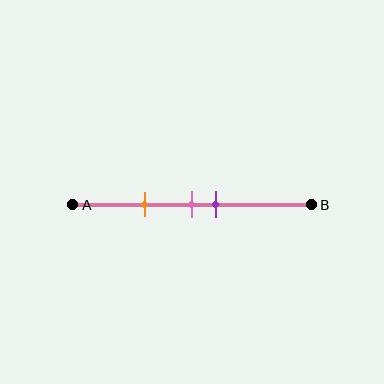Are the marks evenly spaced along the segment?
No, the marks are not evenly spaced.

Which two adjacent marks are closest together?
The pink and purple marks are the closest adjacent pair.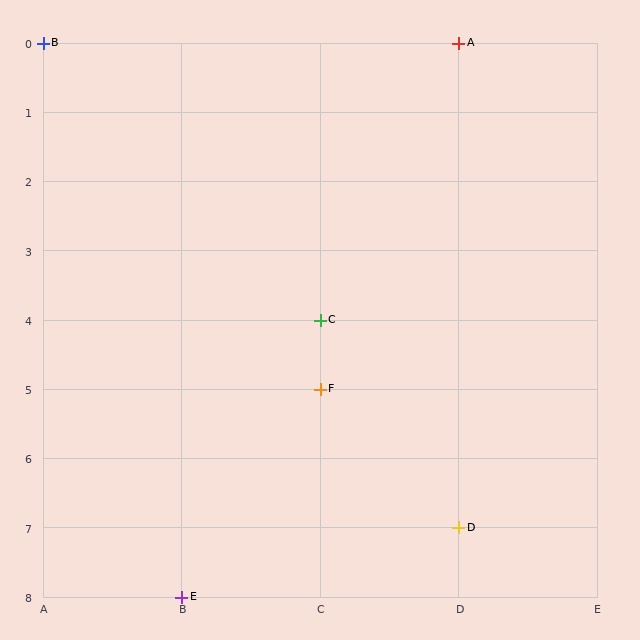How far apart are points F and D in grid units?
Points F and D are 1 column and 2 rows apart (about 2.2 grid units diagonally).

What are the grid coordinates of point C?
Point C is at grid coordinates (C, 4).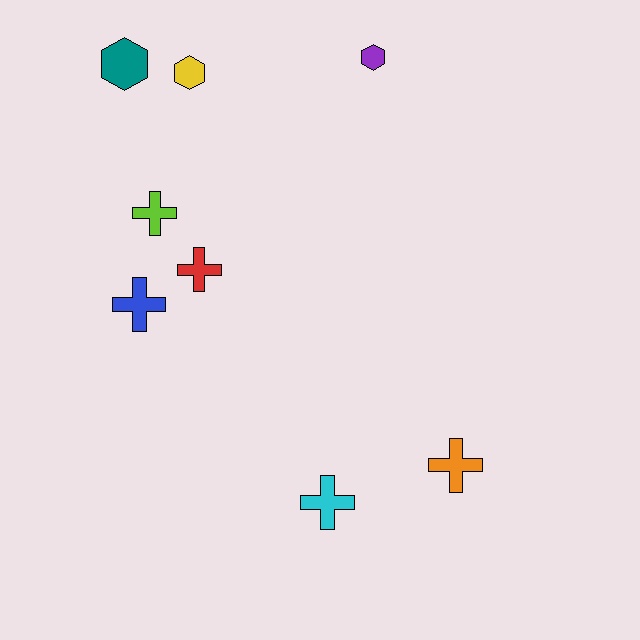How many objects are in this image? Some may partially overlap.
There are 8 objects.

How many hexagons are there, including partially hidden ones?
There are 3 hexagons.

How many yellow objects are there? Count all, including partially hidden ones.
There is 1 yellow object.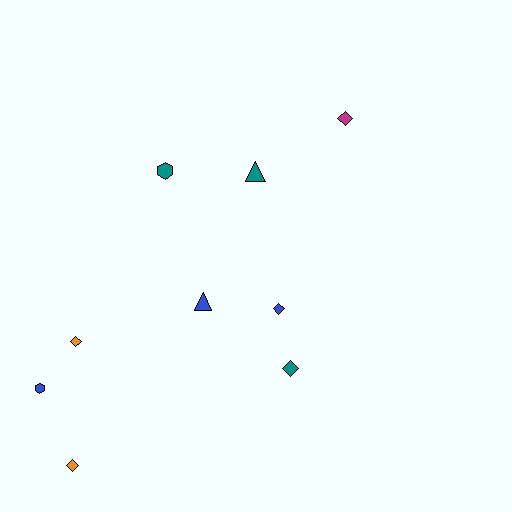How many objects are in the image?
There are 9 objects.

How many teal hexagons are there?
There is 1 teal hexagon.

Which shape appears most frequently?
Diamond, with 5 objects.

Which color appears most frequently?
Teal, with 3 objects.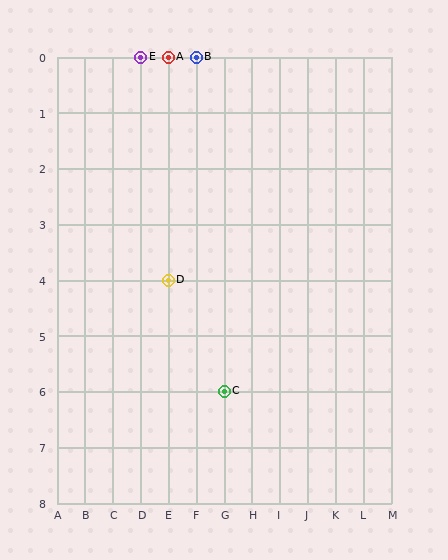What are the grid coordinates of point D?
Point D is at grid coordinates (E, 4).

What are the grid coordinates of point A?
Point A is at grid coordinates (E, 0).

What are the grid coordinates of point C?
Point C is at grid coordinates (G, 6).